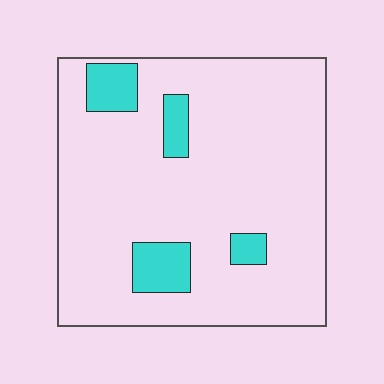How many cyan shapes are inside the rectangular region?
4.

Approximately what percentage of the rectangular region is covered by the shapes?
Approximately 10%.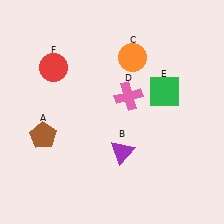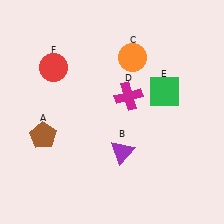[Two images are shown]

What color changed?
The cross (D) changed from pink in Image 1 to magenta in Image 2.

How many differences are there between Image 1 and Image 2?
There is 1 difference between the two images.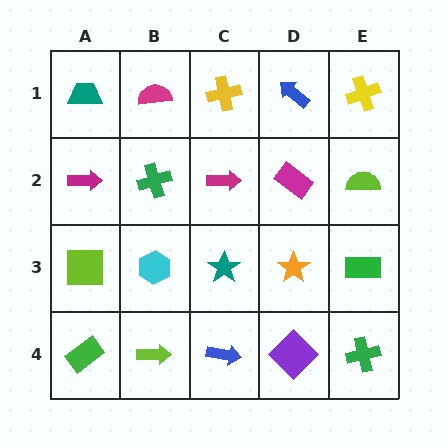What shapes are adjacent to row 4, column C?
A teal star (row 3, column C), a lime arrow (row 4, column B), a purple diamond (row 4, column D).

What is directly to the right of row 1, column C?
A blue arrow.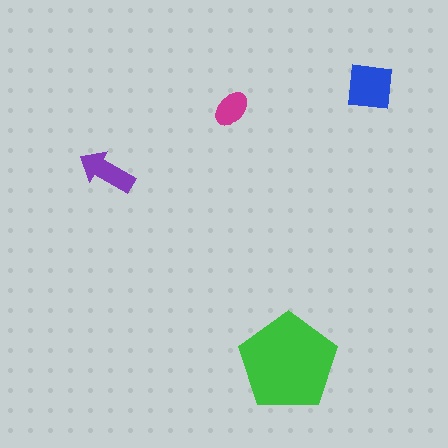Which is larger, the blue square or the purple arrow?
The blue square.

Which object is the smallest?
The magenta ellipse.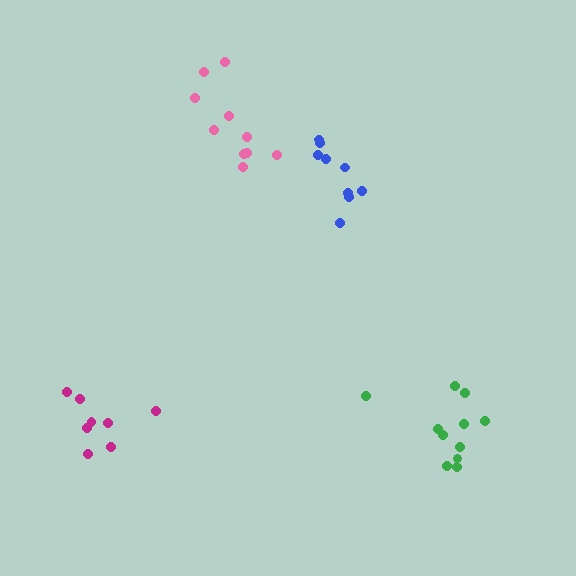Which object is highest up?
The pink cluster is topmost.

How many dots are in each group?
Group 1: 10 dots, Group 2: 8 dots, Group 3: 11 dots, Group 4: 9 dots (38 total).